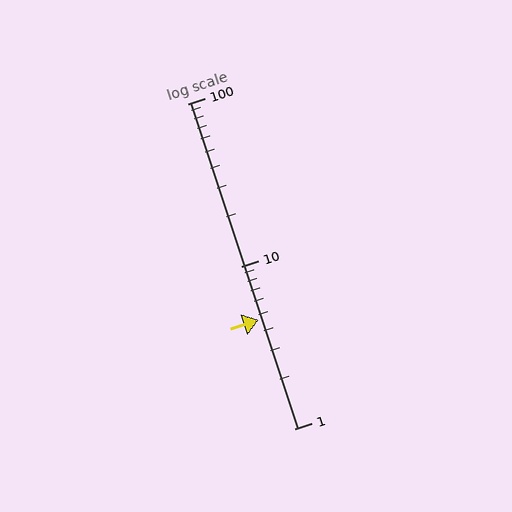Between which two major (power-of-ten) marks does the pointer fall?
The pointer is between 1 and 10.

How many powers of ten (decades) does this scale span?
The scale spans 2 decades, from 1 to 100.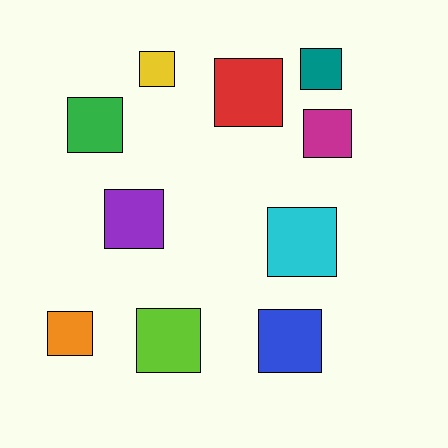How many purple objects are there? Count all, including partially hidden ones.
There is 1 purple object.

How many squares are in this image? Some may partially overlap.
There are 10 squares.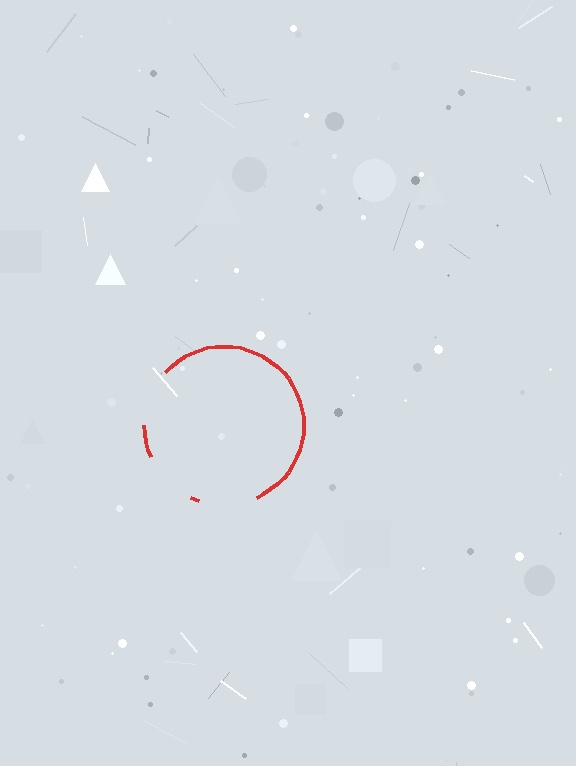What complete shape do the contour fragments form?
The contour fragments form a circle.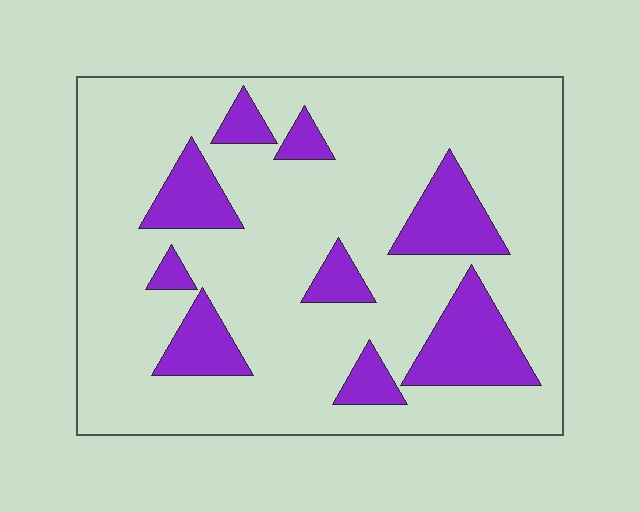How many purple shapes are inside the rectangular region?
9.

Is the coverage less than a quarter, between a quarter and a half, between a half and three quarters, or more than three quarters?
Less than a quarter.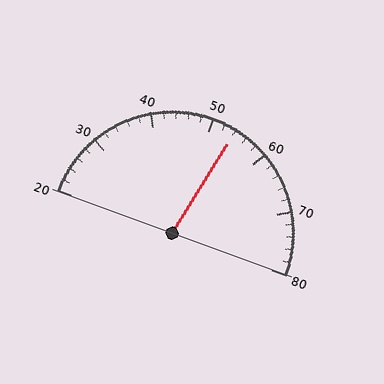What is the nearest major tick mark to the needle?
The nearest major tick mark is 50.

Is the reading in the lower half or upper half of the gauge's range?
The reading is in the upper half of the range (20 to 80).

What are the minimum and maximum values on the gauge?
The gauge ranges from 20 to 80.